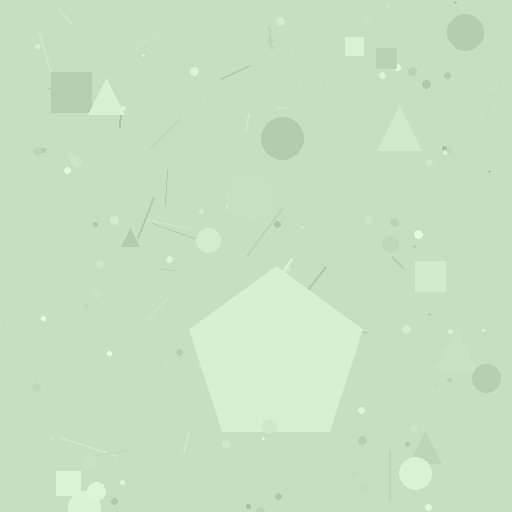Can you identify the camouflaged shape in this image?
The camouflaged shape is a pentagon.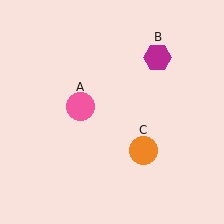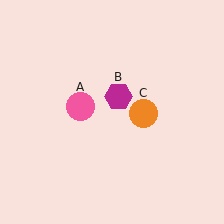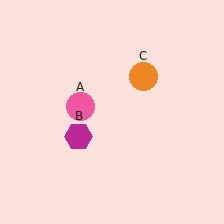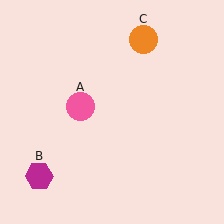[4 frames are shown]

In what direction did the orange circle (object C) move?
The orange circle (object C) moved up.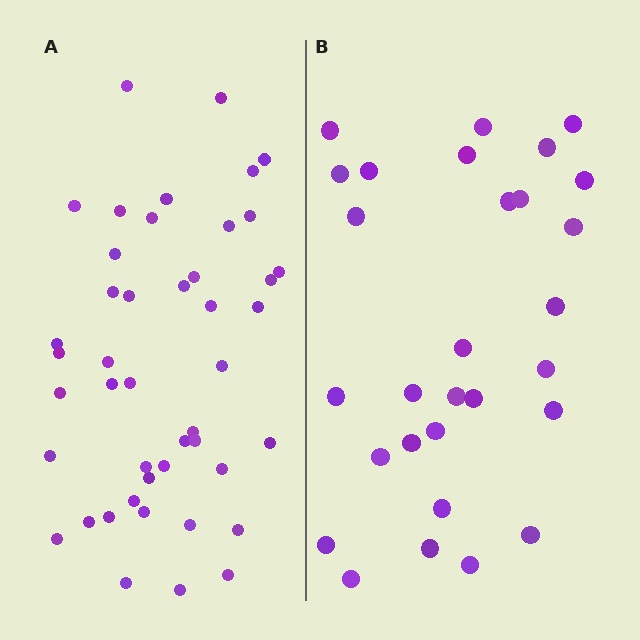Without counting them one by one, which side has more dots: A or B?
Region A (the left region) has more dots.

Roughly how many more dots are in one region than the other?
Region A has approximately 15 more dots than region B.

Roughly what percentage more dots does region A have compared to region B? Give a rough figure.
About 55% more.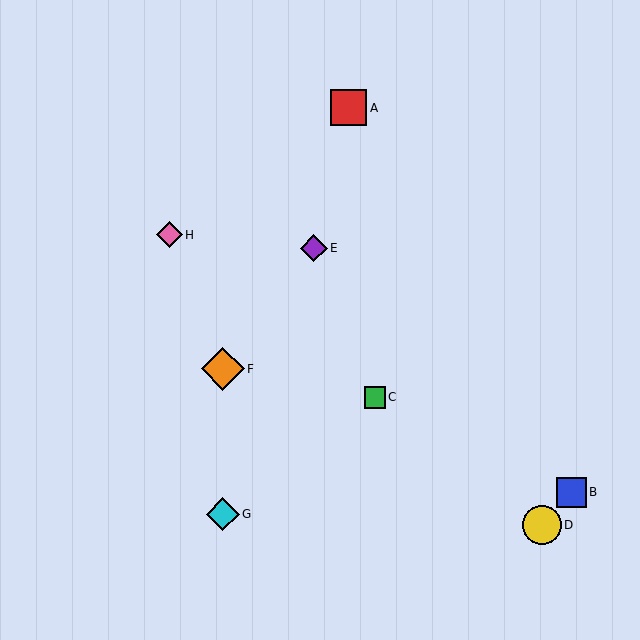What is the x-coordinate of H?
Object H is at x≈169.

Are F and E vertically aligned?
No, F is at x≈223 and E is at x≈314.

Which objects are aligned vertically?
Objects F, G are aligned vertically.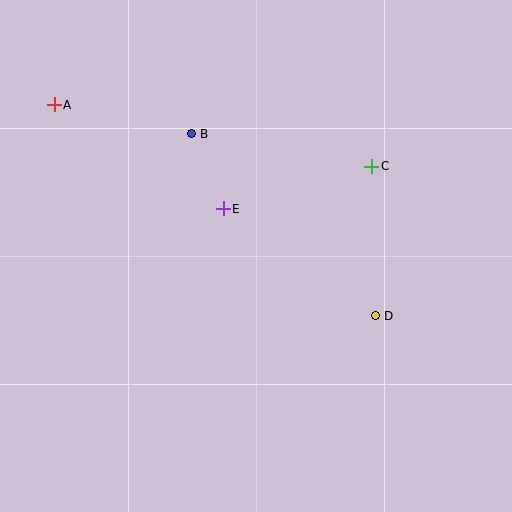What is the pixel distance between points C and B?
The distance between C and B is 184 pixels.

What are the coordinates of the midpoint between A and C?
The midpoint between A and C is at (213, 136).